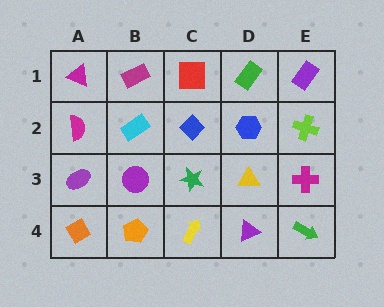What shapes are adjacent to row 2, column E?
A purple rectangle (row 1, column E), a magenta cross (row 3, column E), a blue hexagon (row 2, column D).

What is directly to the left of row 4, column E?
A purple triangle.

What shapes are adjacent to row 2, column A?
A magenta triangle (row 1, column A), a purple ellipse (row 3, column A), a cyan rectangle (row 2, column B).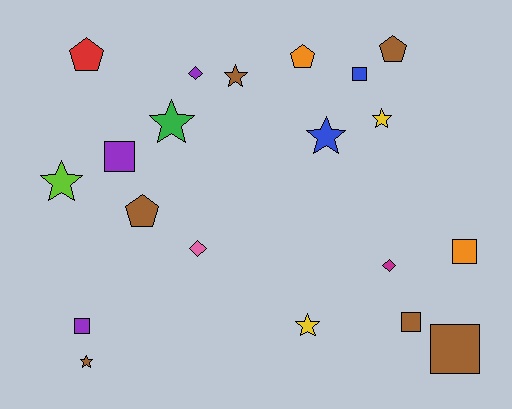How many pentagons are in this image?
There are 4 pentagons.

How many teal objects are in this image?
There are no teal objects.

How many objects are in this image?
There are 20 objects.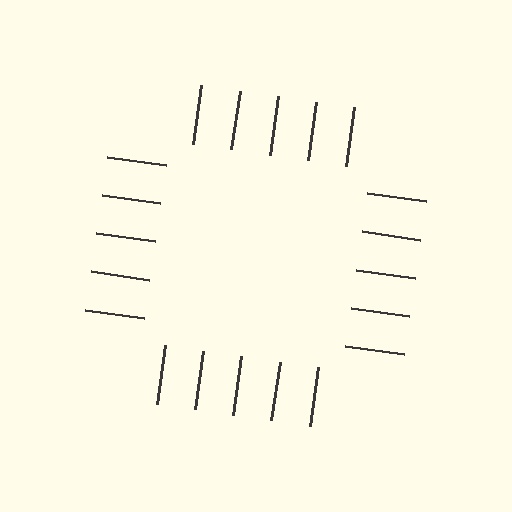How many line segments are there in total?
20 — 5 along each of the 4 edges.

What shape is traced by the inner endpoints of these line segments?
An illusory square — the line segments terminate on its edges but no continuous stroke is drawn.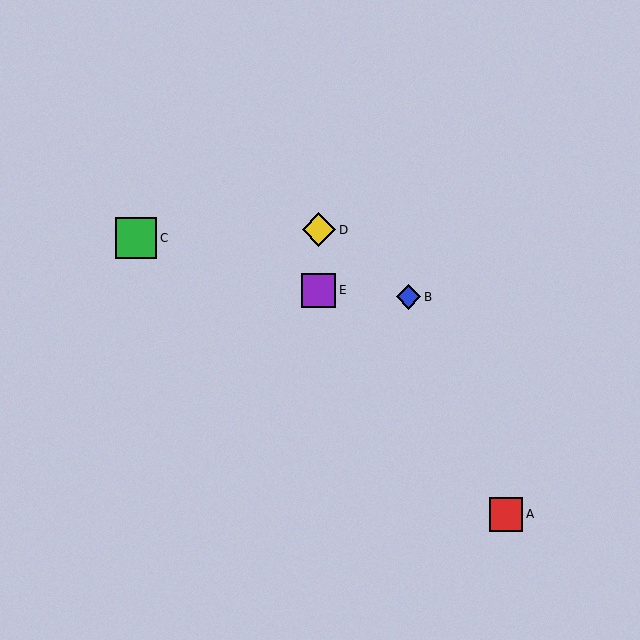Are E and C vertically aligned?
No, E is at x≈319 and C is at x≈136.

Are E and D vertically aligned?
Yes, both are at x≈319.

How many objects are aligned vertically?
2 objects (D, E) are aligned vertically.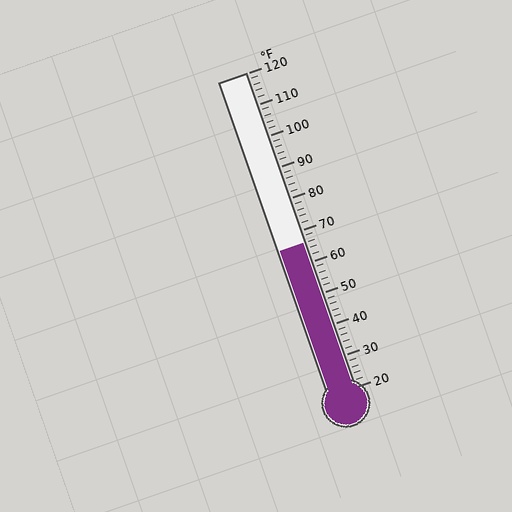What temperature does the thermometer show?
The thermometer shows approximately 66°F.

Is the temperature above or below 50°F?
The temperature is above 50°F.